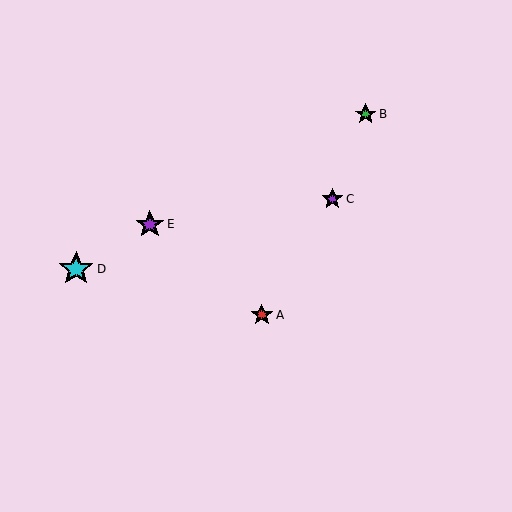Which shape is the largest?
The cyan star (labeled D) is the largest.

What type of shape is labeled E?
Shape E is a purple star.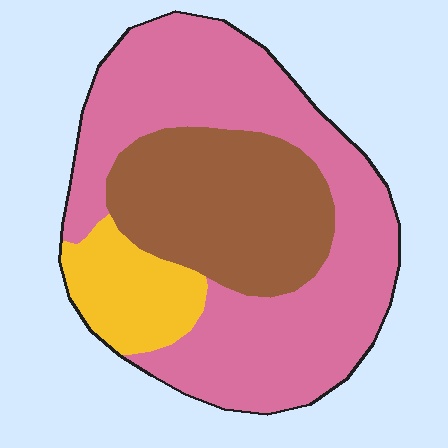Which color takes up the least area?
Yellow, at roughly 15%.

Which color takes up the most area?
Pink, at roughly 60%.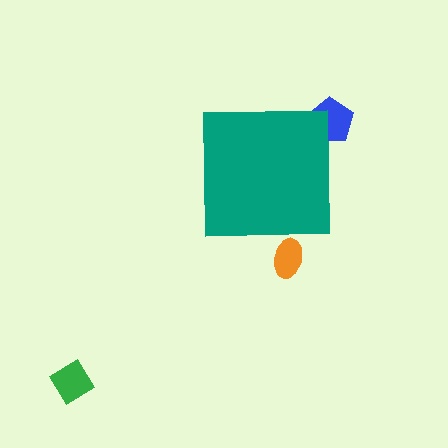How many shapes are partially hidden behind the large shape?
2 shapes are partially hidden.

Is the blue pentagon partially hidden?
Yes, the blue pentagon is partially hidden behind the teal square.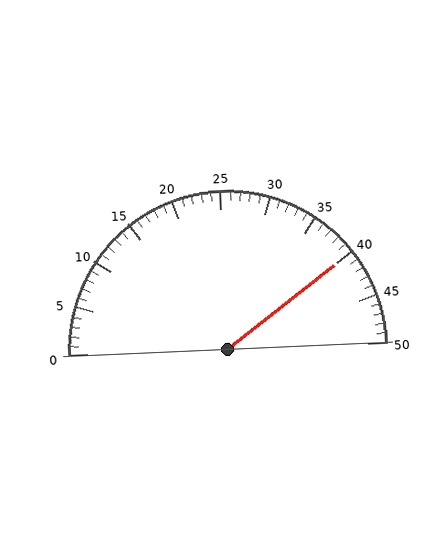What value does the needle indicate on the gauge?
The needle indicates approximately 40.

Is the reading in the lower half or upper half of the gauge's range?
The reading is in the upper half of the range (0 to 50).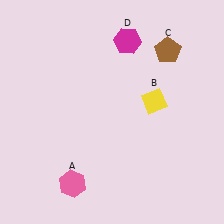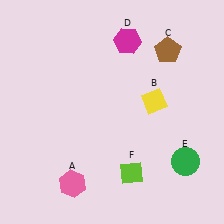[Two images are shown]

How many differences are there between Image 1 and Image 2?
There are 2 differences between the two images.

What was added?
A green circle (E), a lime diamond (F) were added in Image 2.